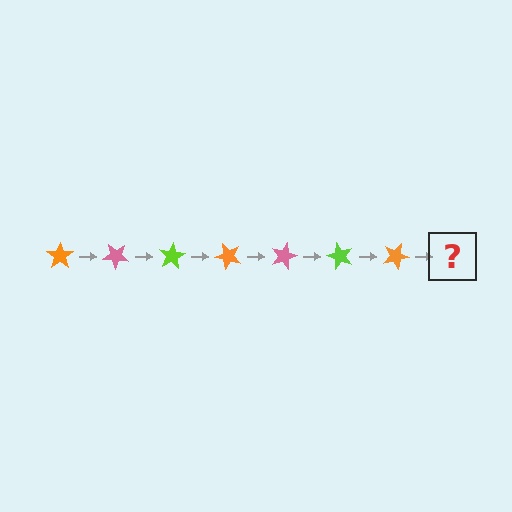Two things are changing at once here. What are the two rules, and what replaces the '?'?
The two rules are that it rotates 40 degrees each step and the color cycles through orange, pink, and lime. The '?' should be a pink star, rotated 280 degrees from the start.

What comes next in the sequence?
The next element should be a pink star, rotated 280 degrees from the start.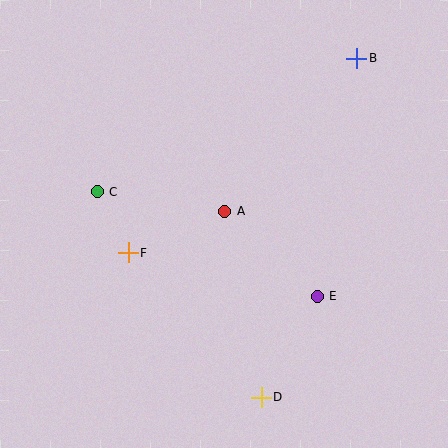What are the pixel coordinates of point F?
Point F is at (128, 253).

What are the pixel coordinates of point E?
Point E is at (317, 296).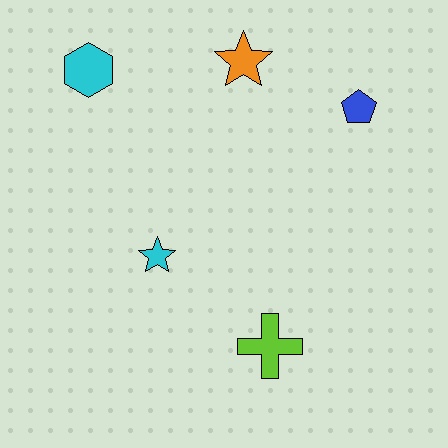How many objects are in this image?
There are 5 objects.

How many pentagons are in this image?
There is 1 pentagon.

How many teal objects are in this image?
There are no teal objects.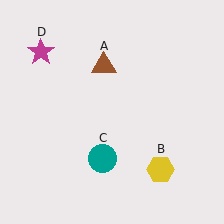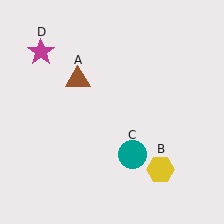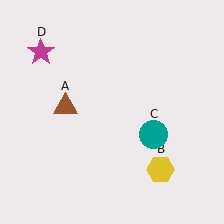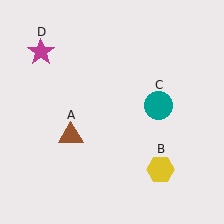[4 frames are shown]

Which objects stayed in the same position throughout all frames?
Yellow hexagon (object B) and magenta star (object D) remained stationary.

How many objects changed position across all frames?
2 objects changed position: brown triangle (object A), teal circle (object C).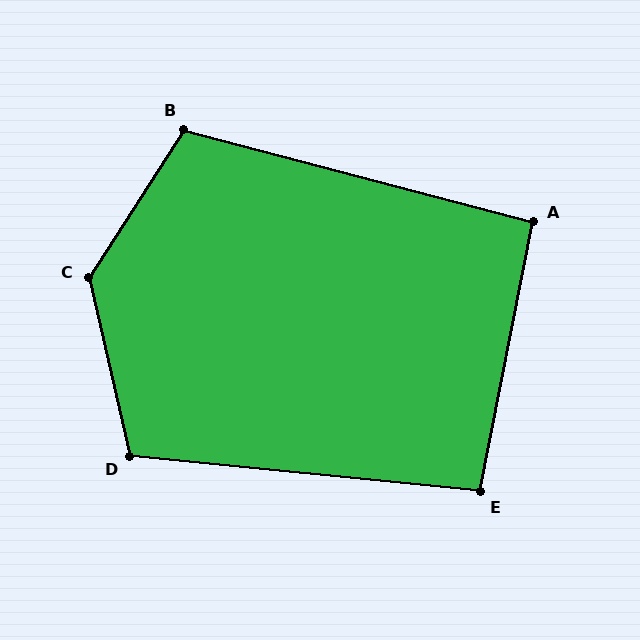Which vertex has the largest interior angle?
C, at approximately 135 degrees.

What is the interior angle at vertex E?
Approximately 95 degrees (obtuse).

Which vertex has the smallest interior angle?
A, at approximately 94 degrees.